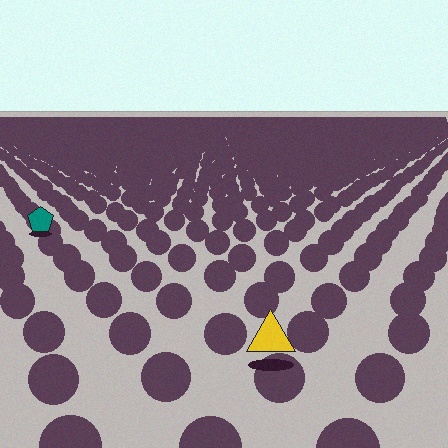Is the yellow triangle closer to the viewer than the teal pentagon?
Yes. The yellow triangle is closer — you can tell from the texture gradient: the ground texture is coarser near it.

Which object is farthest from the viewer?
The teal pentagon is farthest from the viewer. It appears smaller and the ground texture around it is denser.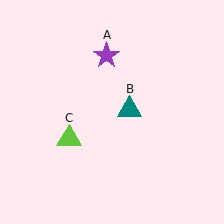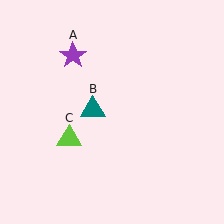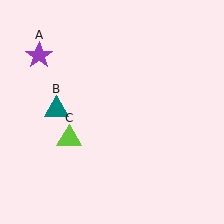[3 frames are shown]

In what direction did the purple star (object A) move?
The purple star (object A) moved left.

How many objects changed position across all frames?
2 objects changed position: purple star (object A), teal triangle (object B).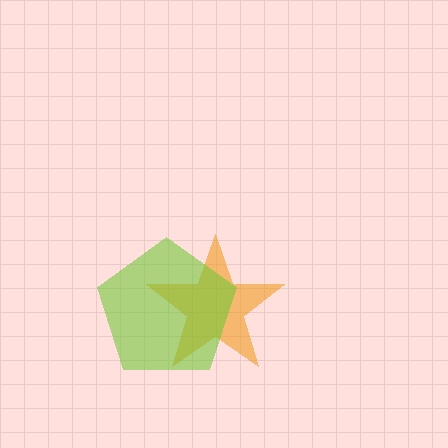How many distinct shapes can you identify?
There are 2 distinct shapes: an orange star, a lime pentagon.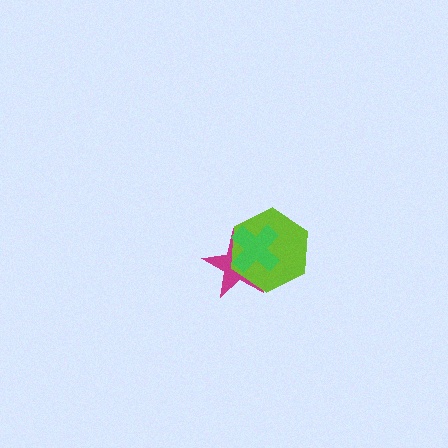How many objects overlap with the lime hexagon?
2 objects overlap with the lime hexagon.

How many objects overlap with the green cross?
2 objects overlap with the green cross.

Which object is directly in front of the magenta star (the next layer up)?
The lime hexagon is directly in front of the magenta star.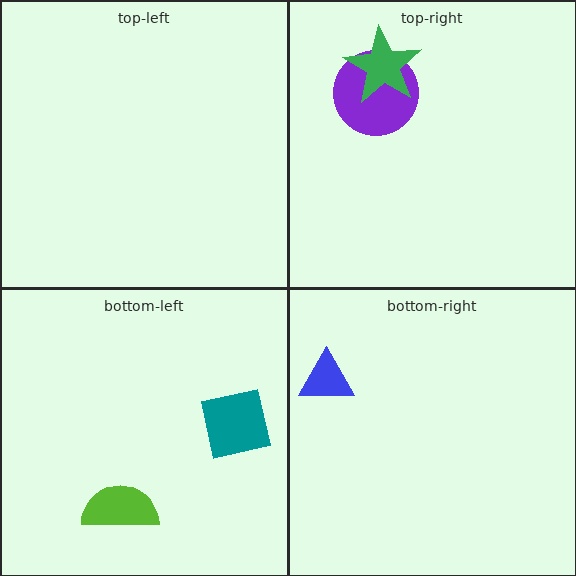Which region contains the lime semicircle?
The bottom-left region.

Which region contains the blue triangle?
The bottom-right region.